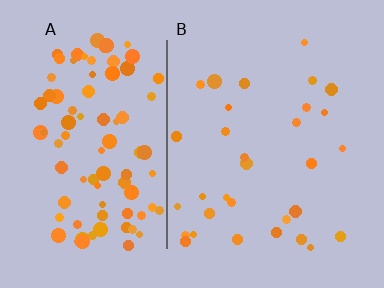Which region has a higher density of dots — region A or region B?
A (the left).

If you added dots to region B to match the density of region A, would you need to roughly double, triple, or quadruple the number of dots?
Approximately triple.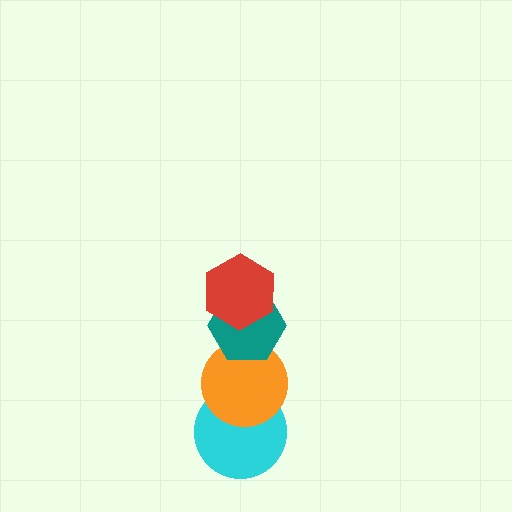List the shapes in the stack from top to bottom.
From top to bottom: the red hexagon, the teal hexagon, the orange circle, the cyan circle.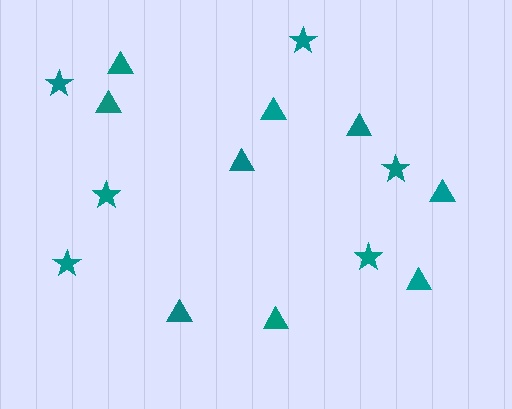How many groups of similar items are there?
There are 2 groups: one group of stars (6) and one group of triangles (9).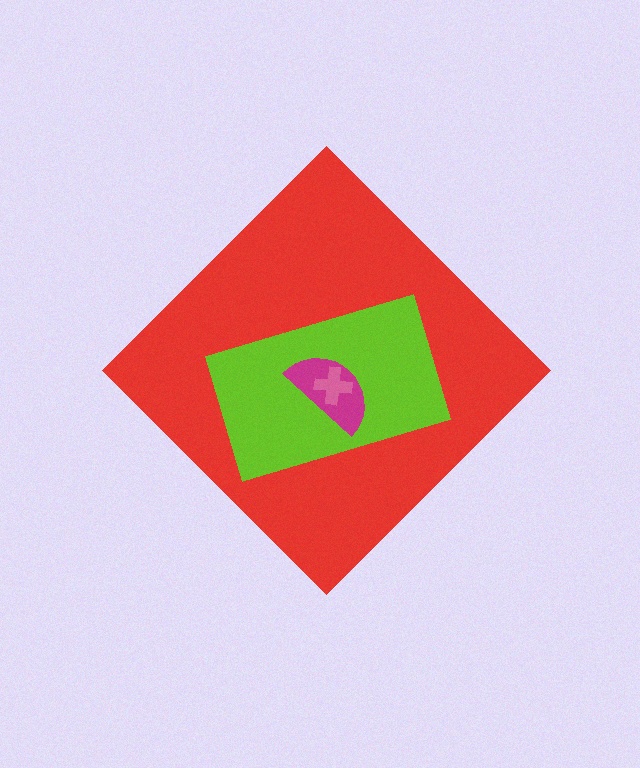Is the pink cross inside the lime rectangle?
Yes.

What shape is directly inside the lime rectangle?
The magenta semicircle.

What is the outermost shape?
The red diamond.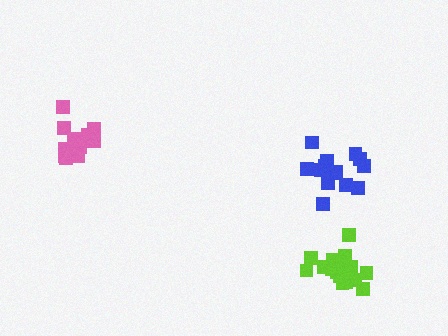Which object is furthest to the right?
The lime cluster is rightmost.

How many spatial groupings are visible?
There are 3 spatial groupings.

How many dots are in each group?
Group 1: 13 dots, Group 2: 19 dots, Group 3: 15 dots (47 total).